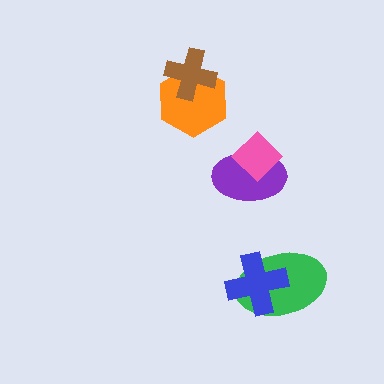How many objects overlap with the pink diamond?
1 object overlaps with the pink diamond.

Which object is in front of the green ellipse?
The blue cross is in front of the green ellipse.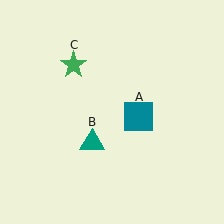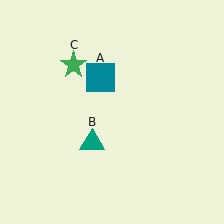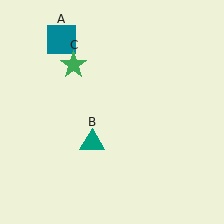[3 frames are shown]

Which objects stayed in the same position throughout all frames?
Teal triangle (object B) and green star (object C) remained stationary.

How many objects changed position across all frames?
1 object changed position: teal square (object A).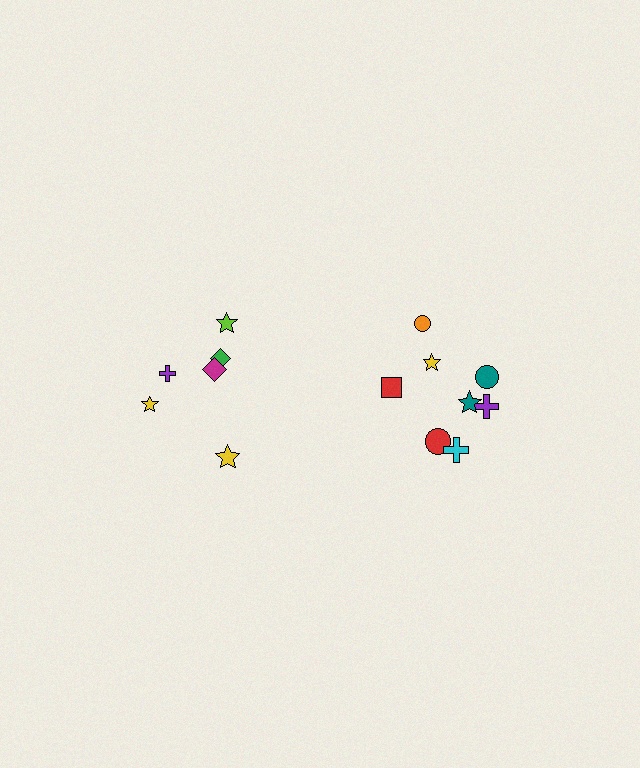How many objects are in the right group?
There are 8 objects.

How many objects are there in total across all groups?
There are 14 objects.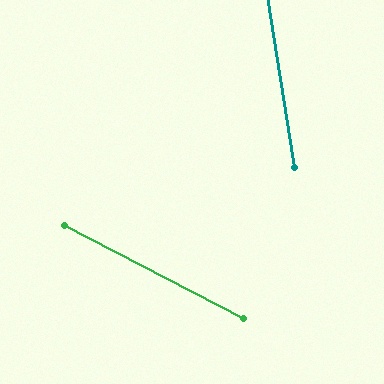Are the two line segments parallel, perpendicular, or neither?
Neither parallel nor perpendicular — they differ by about 54°.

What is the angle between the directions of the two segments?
Approximately 54 degrees.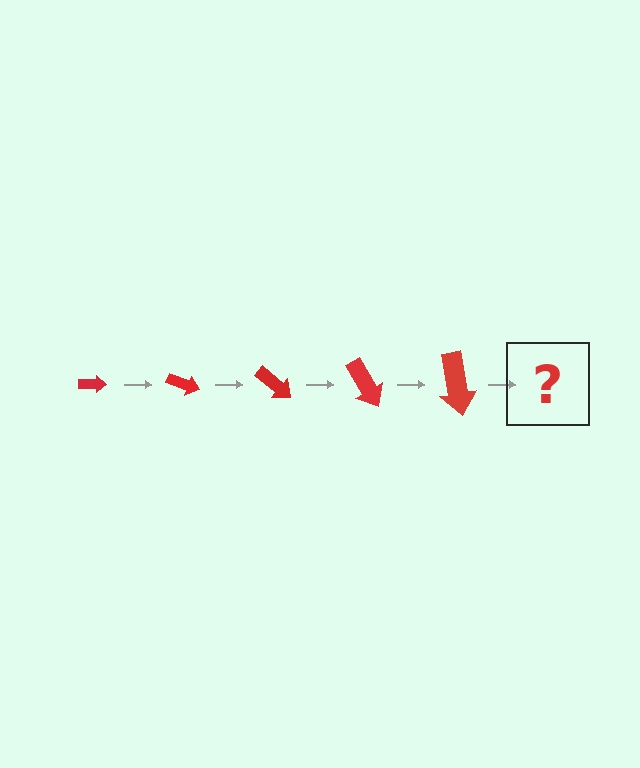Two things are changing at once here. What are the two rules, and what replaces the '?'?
The two rules are that the arrow grows larger each step and it rotates 20 degrees each step. The '?' should be an arrow, larger than the previous one and rotated 100 degrees from the start.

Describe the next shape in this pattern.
It should be an arrow, larger than the previous one and rotated 100 degrees from the start.